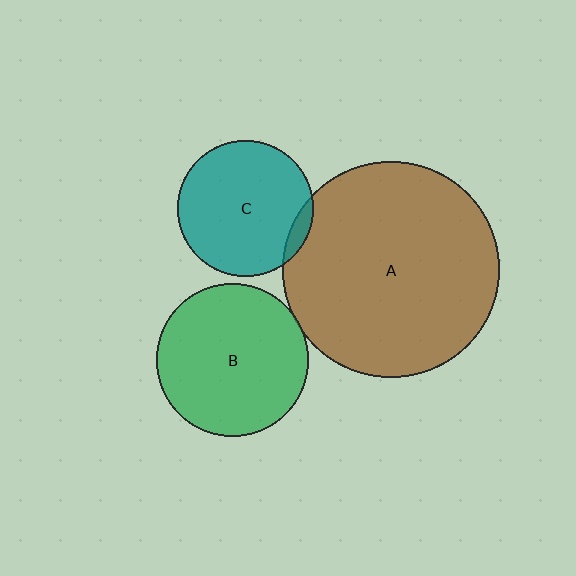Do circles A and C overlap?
Yes.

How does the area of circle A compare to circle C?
Approximately 2.5 times.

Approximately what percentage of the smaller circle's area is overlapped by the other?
Approximately 5%.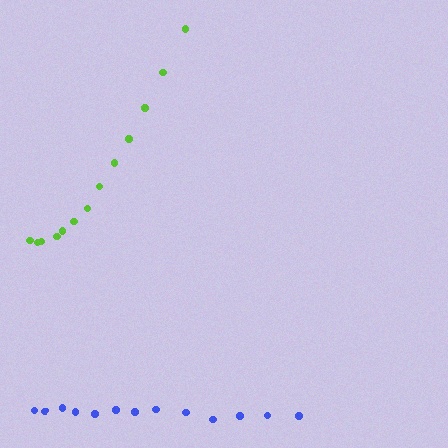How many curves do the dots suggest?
There are 2 distinct paths.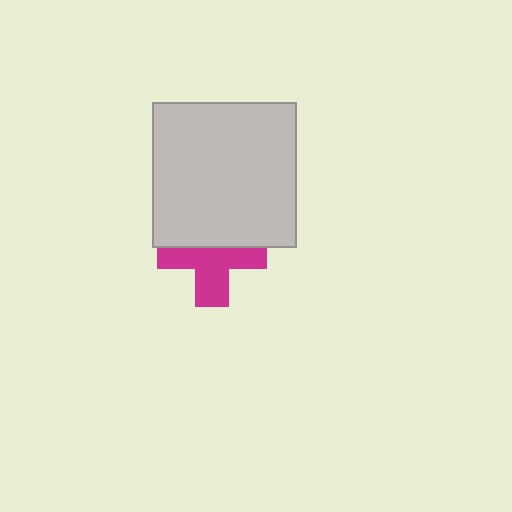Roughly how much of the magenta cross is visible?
About half of it is visible (roughly 59%).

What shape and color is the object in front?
The object in front is a light gray square.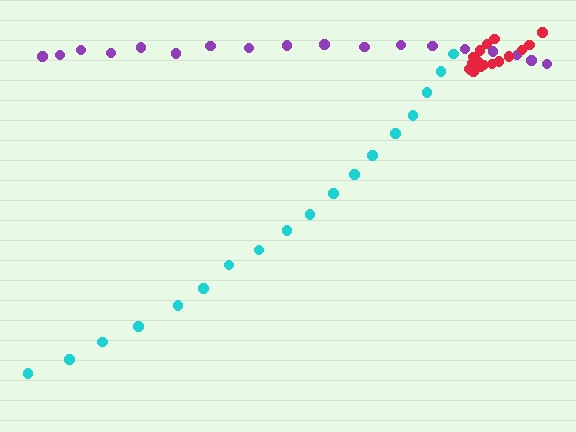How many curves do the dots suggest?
There are 3 distinct paths.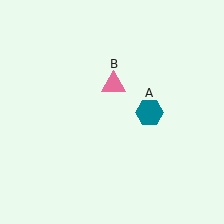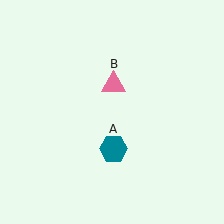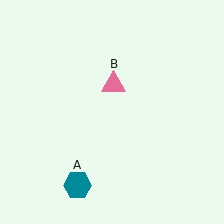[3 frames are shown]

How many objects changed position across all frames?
1 object changed position: teal hexagon (object A).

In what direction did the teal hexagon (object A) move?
The teal hexagon (object A) moved down and to the left.